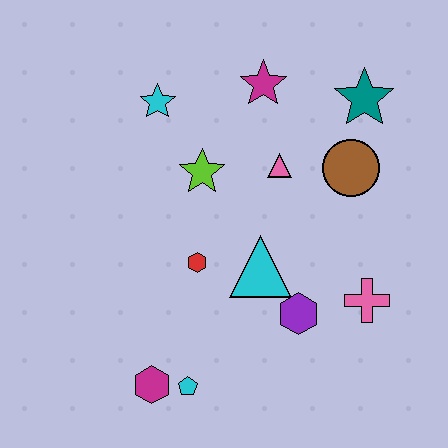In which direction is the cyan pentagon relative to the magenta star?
The cyan pentagon is below the magenta star.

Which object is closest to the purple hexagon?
The cyan triangle is closest to the purple hexagon.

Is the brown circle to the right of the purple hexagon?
Yes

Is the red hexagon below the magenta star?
Yes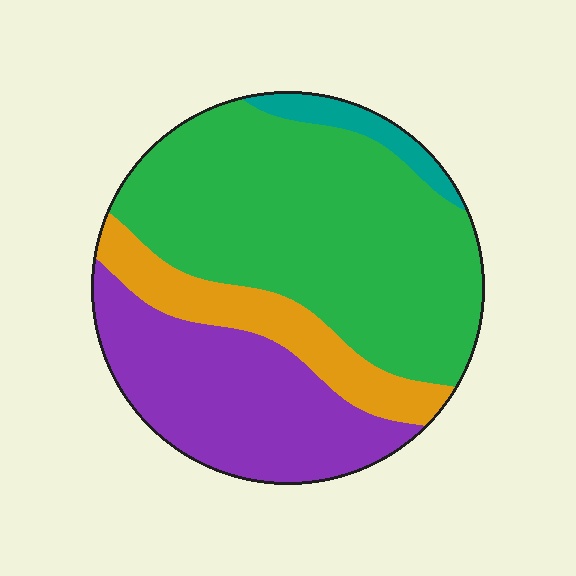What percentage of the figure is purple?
Purple covers roughly 30% of the figure.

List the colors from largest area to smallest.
From largest to smallest: green, purple, orange, teal.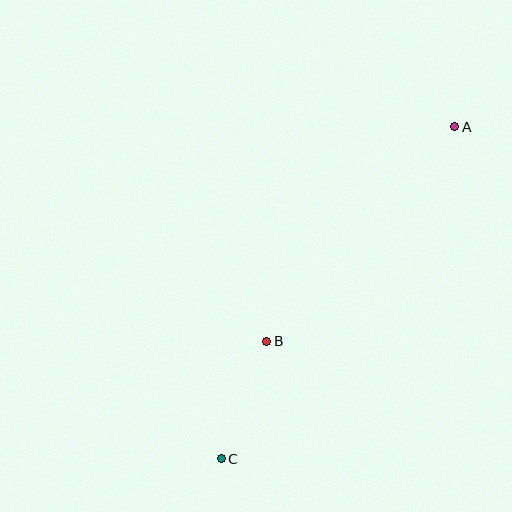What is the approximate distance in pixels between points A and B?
The distance between A and B is approximately 286 pixels.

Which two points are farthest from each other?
Points A and C are farthest from each other.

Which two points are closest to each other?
Points B and C are closest to each other.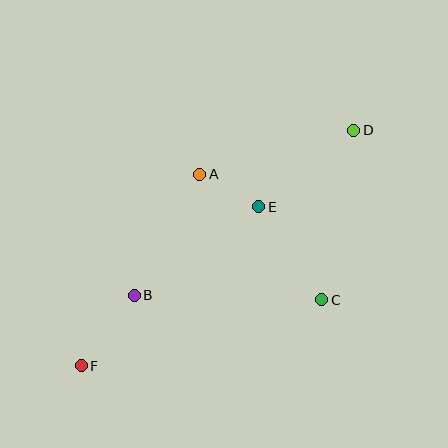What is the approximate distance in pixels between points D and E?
The distance between D and E is approximately 122 pixels.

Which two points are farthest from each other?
Points D and F are farthest from each other.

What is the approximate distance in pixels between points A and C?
The distance between A and C is approximately 175 pixels.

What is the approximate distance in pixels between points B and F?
The distance between B and F is approximately 88 pixels.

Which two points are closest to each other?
Points A and E are closest to each other.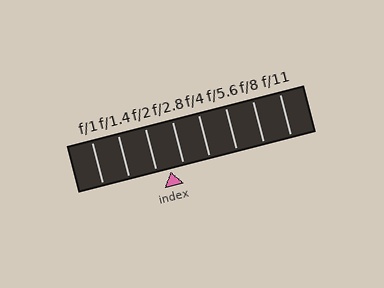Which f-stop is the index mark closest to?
The index mark is closest to f/2.8.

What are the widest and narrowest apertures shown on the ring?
The widest aperture shown is f/1 and the narrowest is f/11.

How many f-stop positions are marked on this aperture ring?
There are 8 f-stop positions marked.